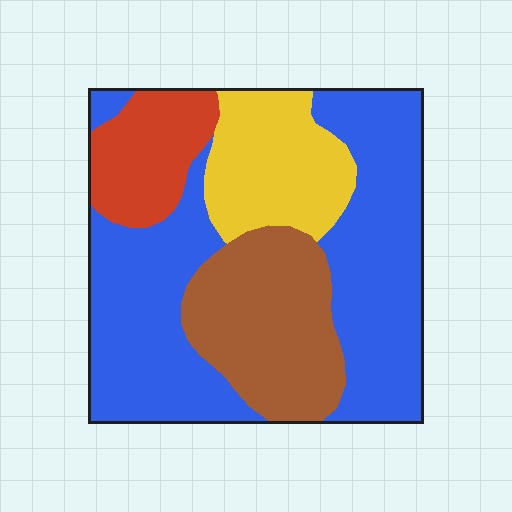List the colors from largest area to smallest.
From largest to smallest: blue, brown, yellow, red.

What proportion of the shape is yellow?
Yellow takes up about one sixth (1/6) of the shape.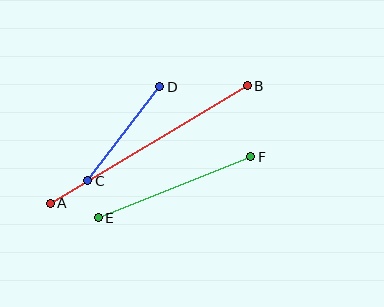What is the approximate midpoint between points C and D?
The midpoint is at approximately (124, 134) pixels.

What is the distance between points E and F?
The distance is approximately 165 pixels.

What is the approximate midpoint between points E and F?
The midpoint is at approximately (175, 187) pixels.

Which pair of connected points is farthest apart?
Points A and B are farthest apart.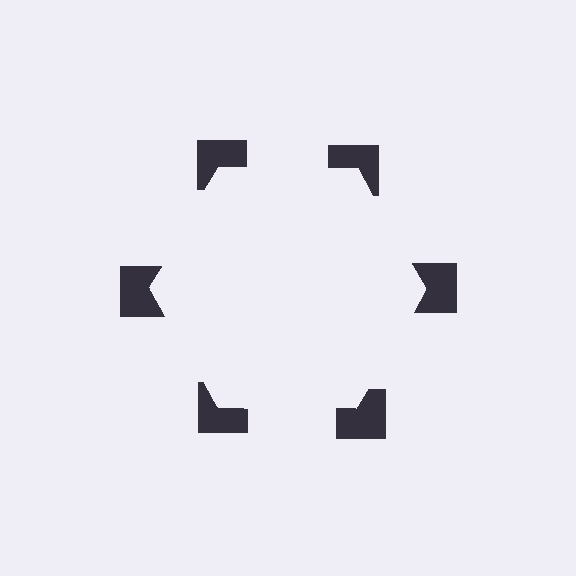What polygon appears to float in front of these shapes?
An illusory hexagon — its edges are inferred from the aligned wedge cuts in the notched squares, not physically drawn.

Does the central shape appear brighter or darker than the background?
It typically appears slightly brighter than the background, even though no actual brightness change is drawn.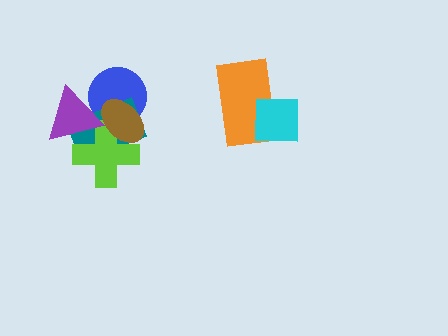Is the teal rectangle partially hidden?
Yes, it is partially covered by another shape.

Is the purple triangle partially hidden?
No, no other shape covers it.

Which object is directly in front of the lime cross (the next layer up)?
The brown ellipse is directly in front of the lime cross.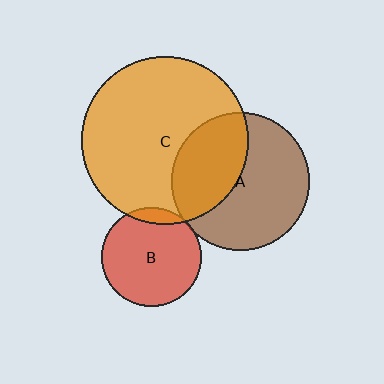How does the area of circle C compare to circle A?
Approximately 1.5 times.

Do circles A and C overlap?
Yes.